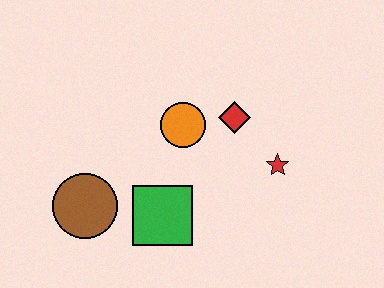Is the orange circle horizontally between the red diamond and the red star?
No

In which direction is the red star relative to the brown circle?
The red star is to the right of the brown circle.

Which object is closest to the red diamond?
The orange circle is closest to the red diamond.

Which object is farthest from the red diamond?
The brown circle is farthest from the red diamond.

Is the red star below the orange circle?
Yes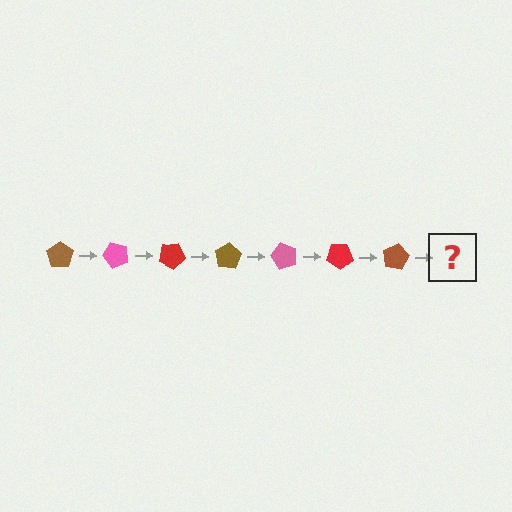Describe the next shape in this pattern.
It should be a pink pentagon, rotated 350 degrees from the start.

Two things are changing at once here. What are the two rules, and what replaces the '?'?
The two rules are that it rotates 50 degrees each step and the color cycles through brown, pink, and red. The '?' should be a pink pentagon, rotated 350 degrees from the start.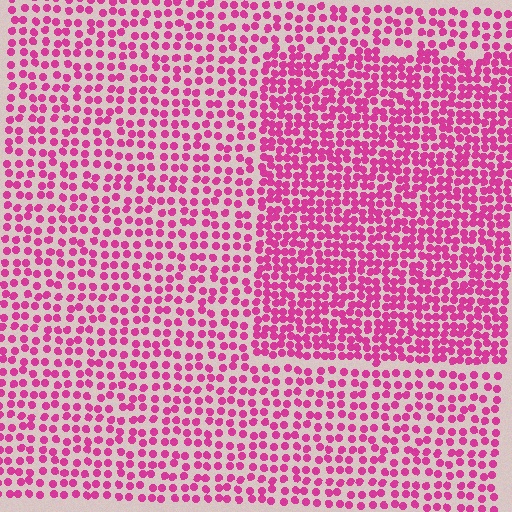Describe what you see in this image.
The image contains small magenta elements arranged at two different densities. A rectangle-shaped region is visible where the elements are more densely packed than the surrounding area.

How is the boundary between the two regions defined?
The boundary is defined by a change in element density (approximately 1.7x ratio). All elements are the same color, size, and shape.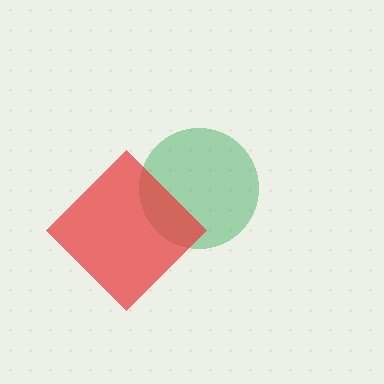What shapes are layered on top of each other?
The layered shapes are: a green circle, a red diamond.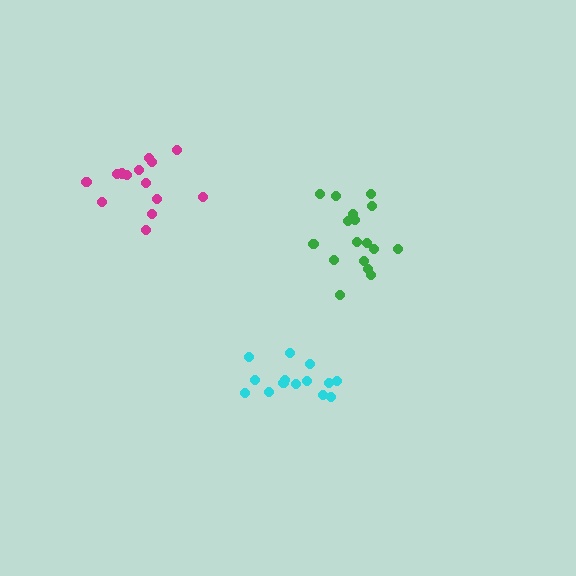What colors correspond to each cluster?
The clusters are colored: green, magenta, cyan.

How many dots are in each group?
Group 1: 17 dots, Group 2: 14 dots, Group 3: 14 dots (45 total).